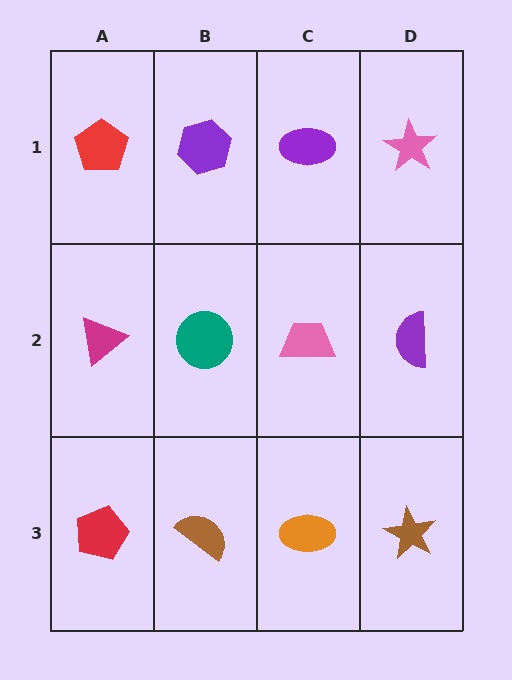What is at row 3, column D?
A brown star.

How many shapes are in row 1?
4 shapes.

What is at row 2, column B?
A teal circle.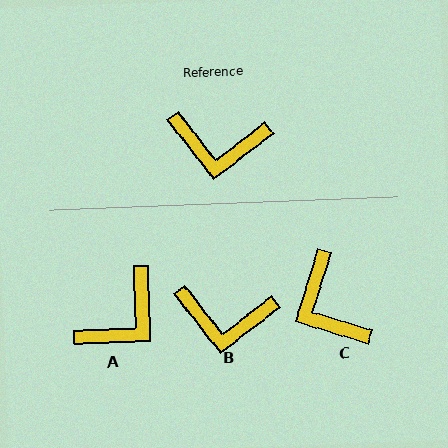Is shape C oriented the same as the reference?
No, it is off by about 55 degrees.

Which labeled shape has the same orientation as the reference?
B.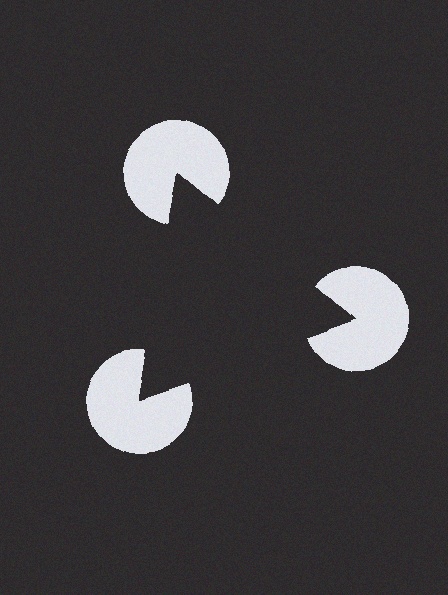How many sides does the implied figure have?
3 sides.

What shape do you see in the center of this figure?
An illusory triangle — its edges are inferred from the aligned wedge cuts in the pac-man discs, not physically drawn.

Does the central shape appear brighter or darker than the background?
It typically appears slightly darker than the background, even though no actual brightness change is drawn.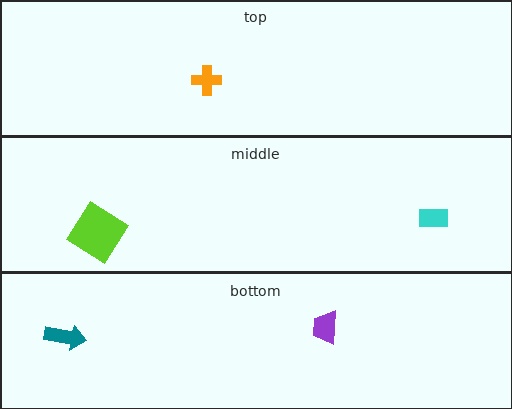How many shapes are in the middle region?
2.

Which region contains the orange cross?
The top region.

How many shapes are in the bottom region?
2.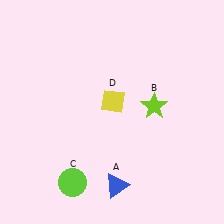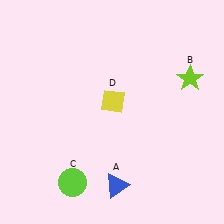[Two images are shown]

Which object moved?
The lime star (B) moved right.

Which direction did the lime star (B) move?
The lime star (B) moved right.